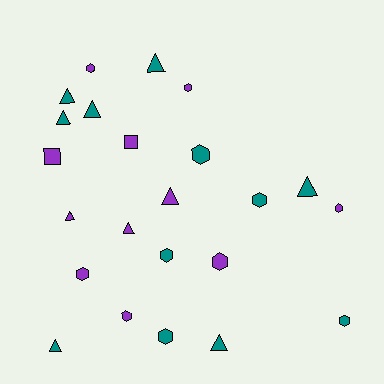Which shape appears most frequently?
Hexagon, with 11 objects.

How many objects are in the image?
There are 23 objects.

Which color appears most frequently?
Teal, with 12 objects.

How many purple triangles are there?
There are 3 purple triangles.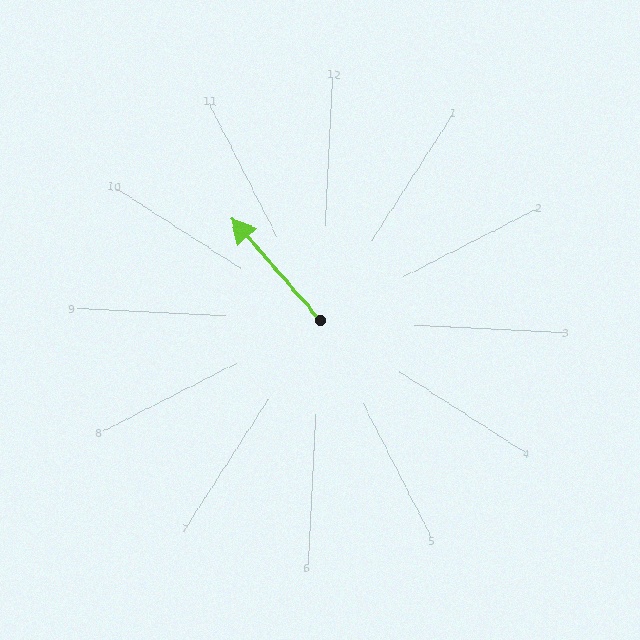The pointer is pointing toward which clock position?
Roughly 11 o'clock.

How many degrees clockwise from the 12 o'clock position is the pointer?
Approximately 316 degrees.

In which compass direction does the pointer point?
Northwest.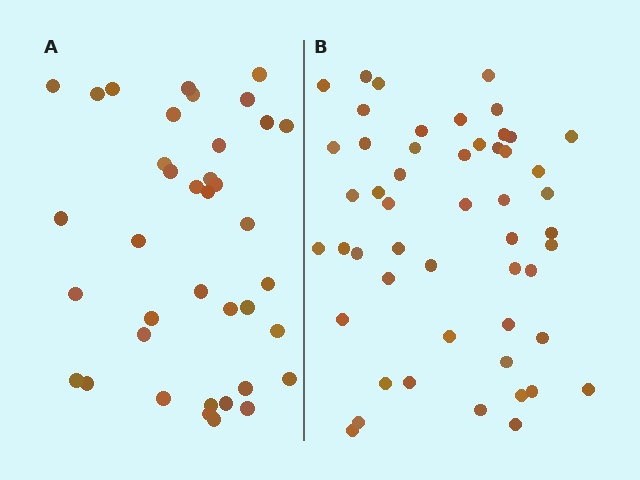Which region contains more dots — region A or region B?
Region B (the right region) has more dots.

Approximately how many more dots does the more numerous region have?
Region B has approximately 15 more dots than region A.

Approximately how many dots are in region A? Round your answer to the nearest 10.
About 40 dots. (The exact count is 38, which rounds to 40.)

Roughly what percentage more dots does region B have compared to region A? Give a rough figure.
About 35% more.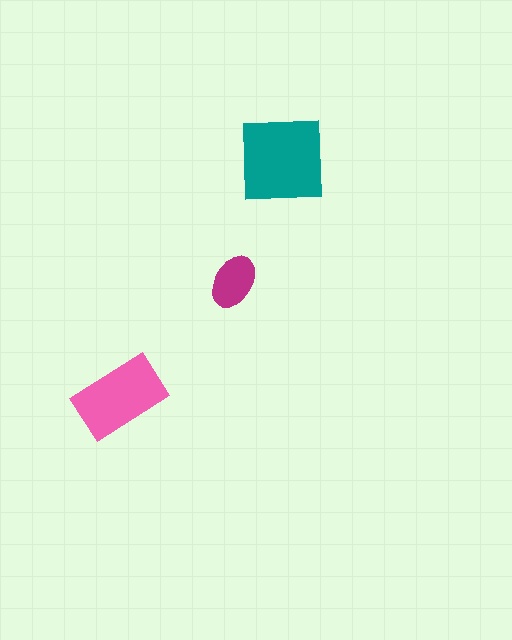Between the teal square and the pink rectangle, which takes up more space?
The teal square.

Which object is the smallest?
The magenta ellipse.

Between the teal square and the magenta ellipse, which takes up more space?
The teal square.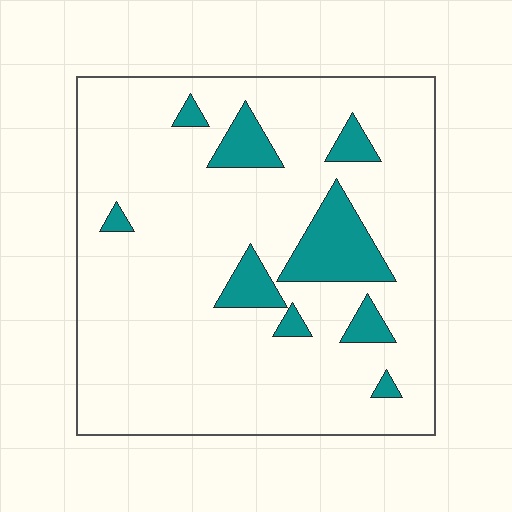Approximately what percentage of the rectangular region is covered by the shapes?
Approximately 15%.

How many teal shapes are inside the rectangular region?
9.